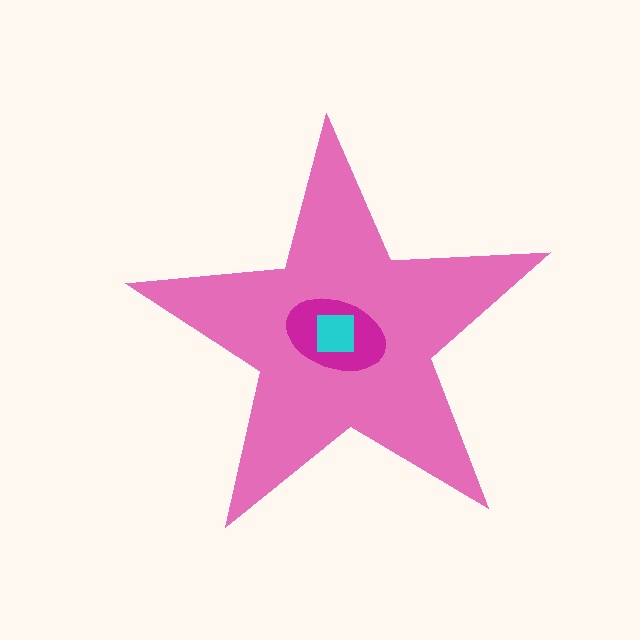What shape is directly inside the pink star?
The magenta ellipse.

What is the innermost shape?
The cyan square.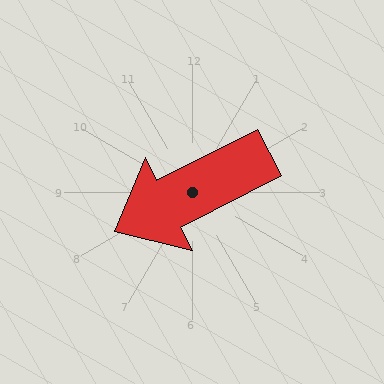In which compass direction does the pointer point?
Southwest.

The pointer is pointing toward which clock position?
Roughly 8 o'clock.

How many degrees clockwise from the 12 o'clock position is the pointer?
Approximately 243 degrees.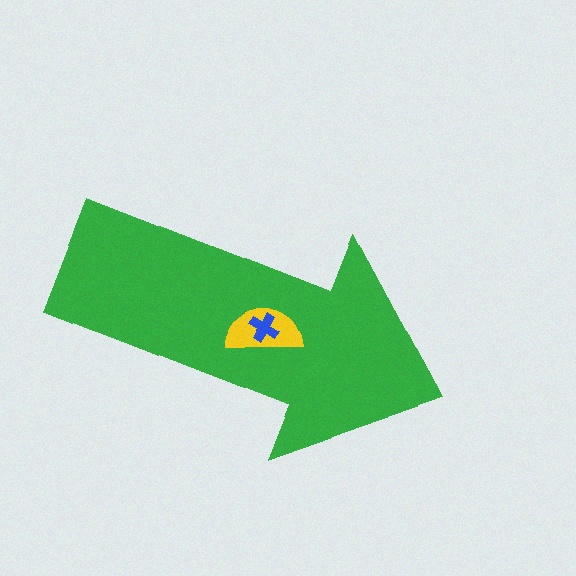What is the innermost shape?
The blue cross.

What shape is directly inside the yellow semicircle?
The blue cross.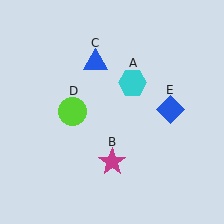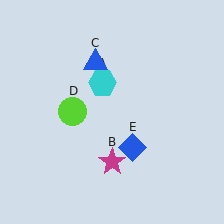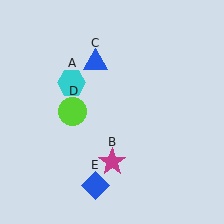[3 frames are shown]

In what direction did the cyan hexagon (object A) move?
The cyan hexagon (object A) moved left.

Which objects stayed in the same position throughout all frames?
Magenta star (object B) and blue triangle (object C) and lime circle (object D) remained stationary.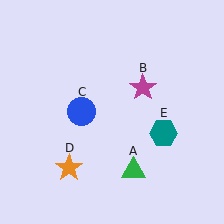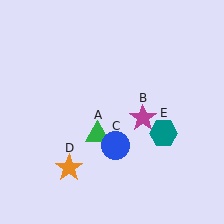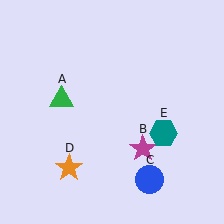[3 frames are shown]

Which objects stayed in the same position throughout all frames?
Orange star (object D) and teal hexagon (object E) remained stationary.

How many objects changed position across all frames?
3 objects changed position: green triangle (object A), magenta star (object B), blue circle (object C).